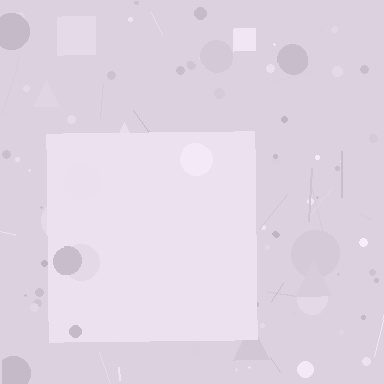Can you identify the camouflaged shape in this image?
The camouflaged shape is a square.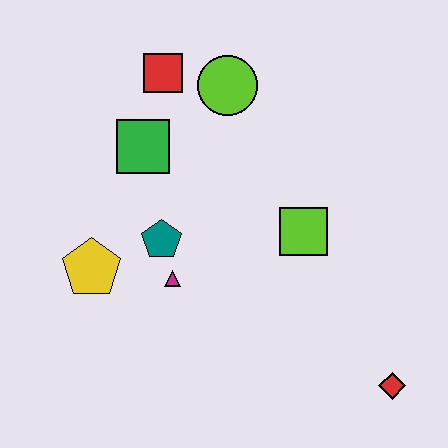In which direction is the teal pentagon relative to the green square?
The teal pentagon is below the green square.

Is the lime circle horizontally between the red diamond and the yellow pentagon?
Yes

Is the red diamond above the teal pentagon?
No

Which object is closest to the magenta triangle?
The teal pentagon is closest to the magenta triangle.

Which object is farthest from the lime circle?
The red diamond is farthest from the lime circle.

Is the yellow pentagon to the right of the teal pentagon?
No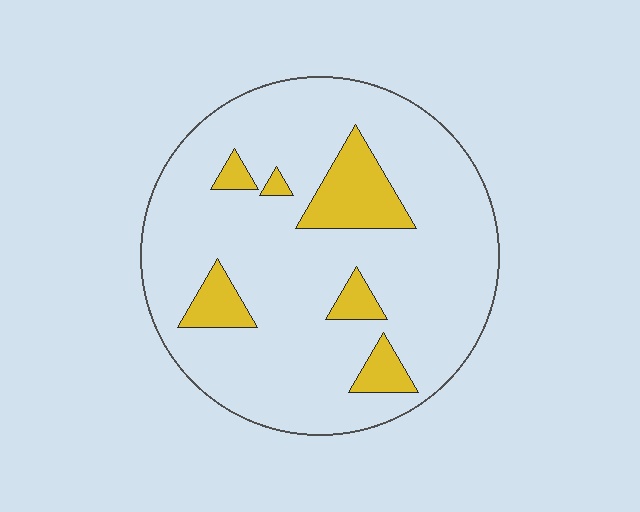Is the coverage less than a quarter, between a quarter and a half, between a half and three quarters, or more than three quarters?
Less than a quarter.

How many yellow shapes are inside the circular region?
6.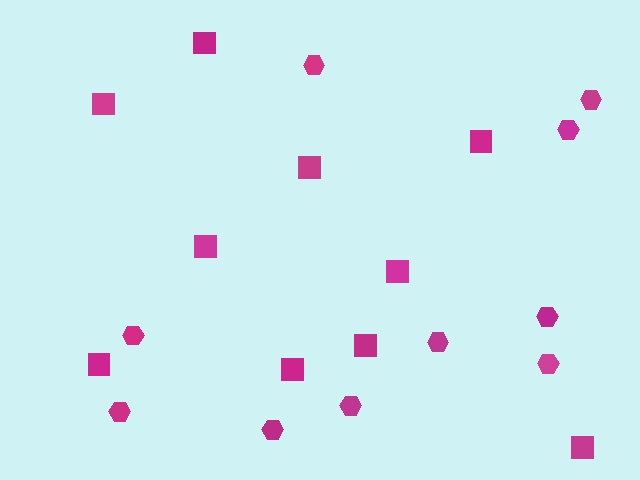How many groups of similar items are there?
There are 2 groups: one group of squares (10) and one group of hexagons (10).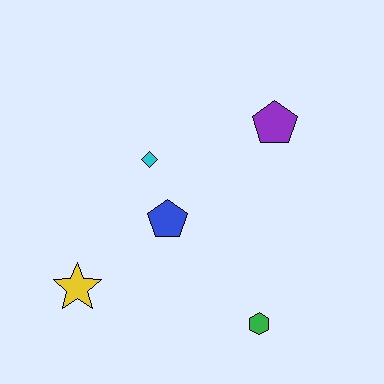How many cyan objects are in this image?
There is 1 cyan object.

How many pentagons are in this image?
There are 2 pentagons.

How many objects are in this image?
There are 5 objects.